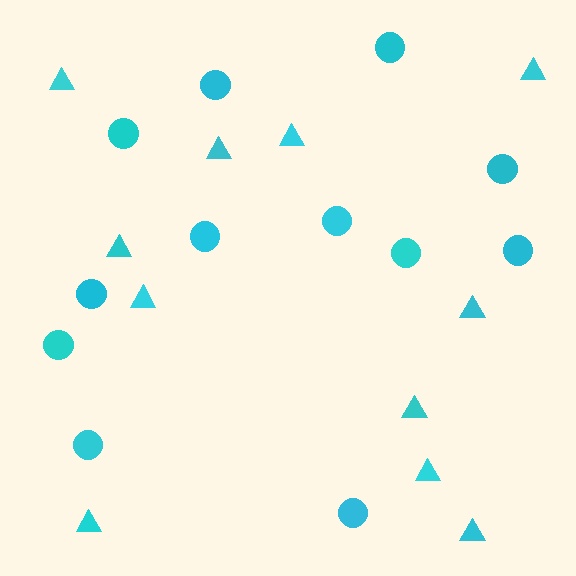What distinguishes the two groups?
There are 2 groups: one group of circles (12) and one group of triangles (11).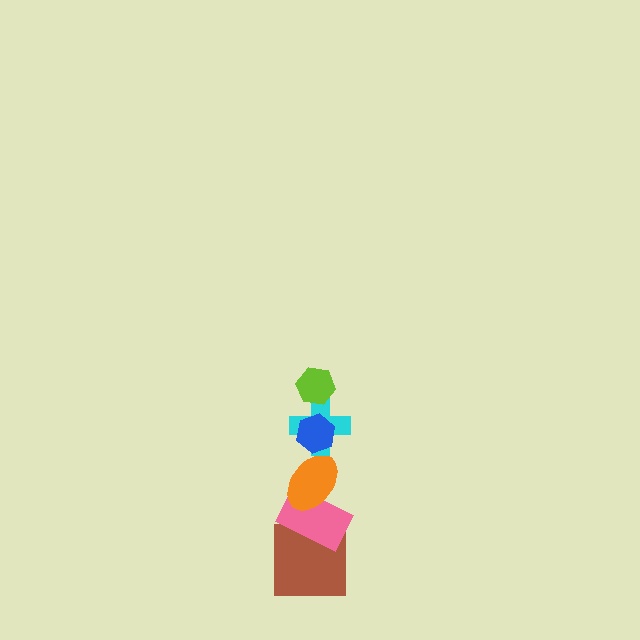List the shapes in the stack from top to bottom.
From top to bottom: the lime hexagon, the blue hexagon, the cyan cross, the orange ellipse, the pink rectangle, the brown square.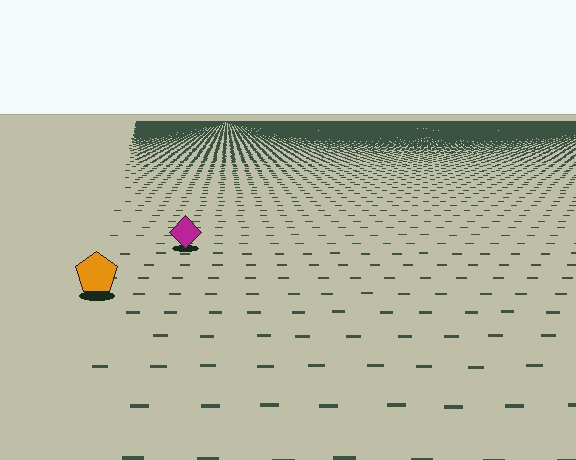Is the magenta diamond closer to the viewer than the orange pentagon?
No. The orange pentagon is closer — you can tell from the texture gradient: the ground texture is coarser near it.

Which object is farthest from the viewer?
The magenta diamond is farthest from the viewer. It appears smaller and the ground texture around it is denser.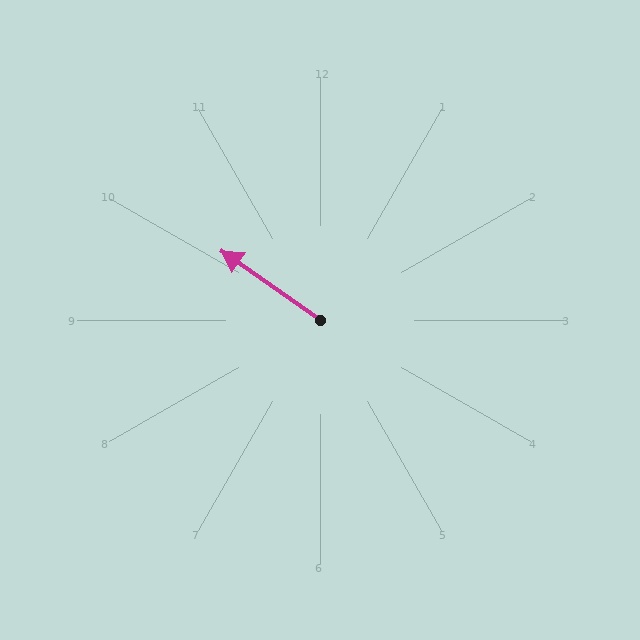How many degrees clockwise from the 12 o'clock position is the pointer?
Approximately 305 degrees.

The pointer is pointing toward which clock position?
Roughly 10 o'clock.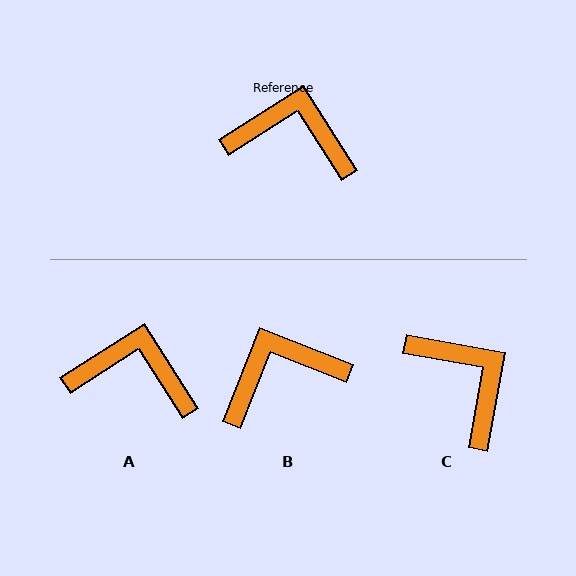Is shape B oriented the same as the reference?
No, it is off by about 36 degrees.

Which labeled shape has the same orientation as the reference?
A.